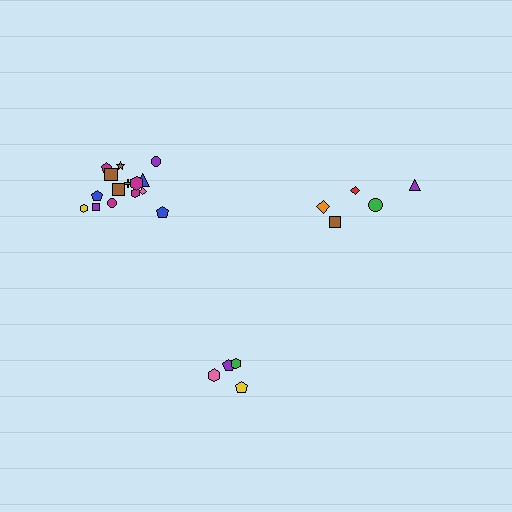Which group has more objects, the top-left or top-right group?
The top-left group.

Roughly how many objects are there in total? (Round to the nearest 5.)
Roughly 25 objects in total.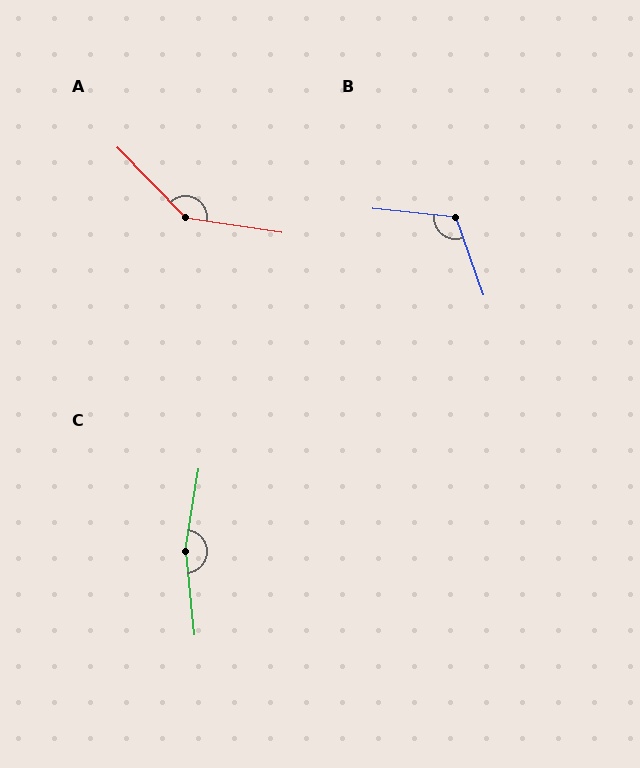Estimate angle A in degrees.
Approximately 142 degrees.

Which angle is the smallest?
B, at approximately 115 degrees.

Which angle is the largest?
C, at approximately 165 degrees.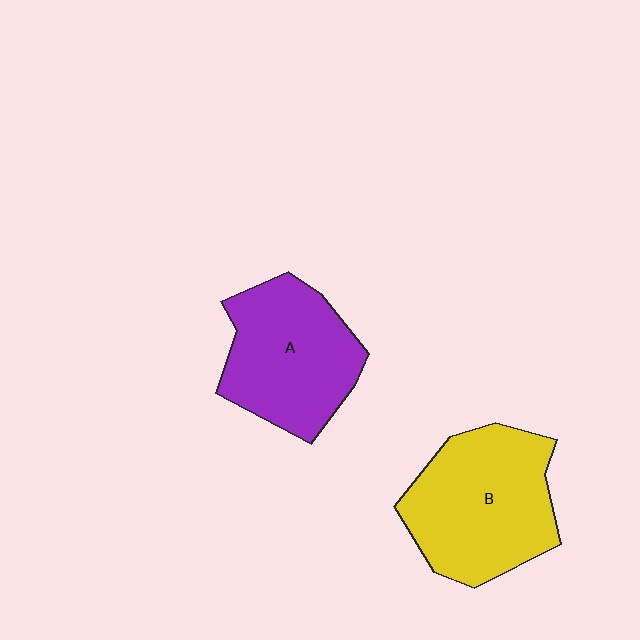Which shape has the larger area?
Shape B (yellow).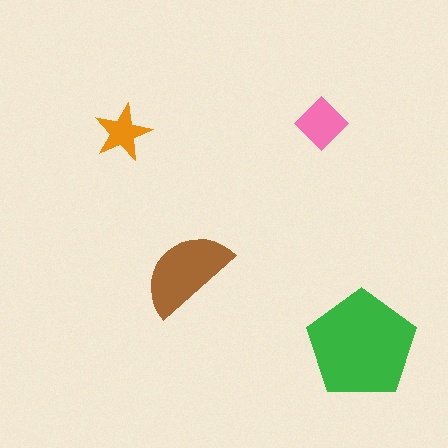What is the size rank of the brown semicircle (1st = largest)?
2nd.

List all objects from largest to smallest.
The green pentagon, the brown semicircle, the pink diamond, the orange star.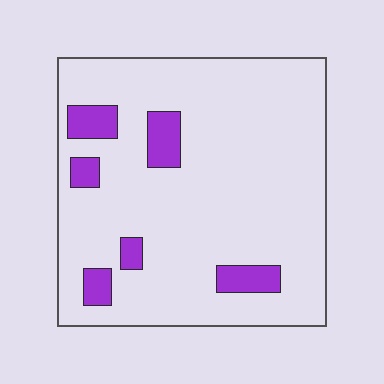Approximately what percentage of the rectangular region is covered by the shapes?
Approximately 10%.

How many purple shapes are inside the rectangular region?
6.